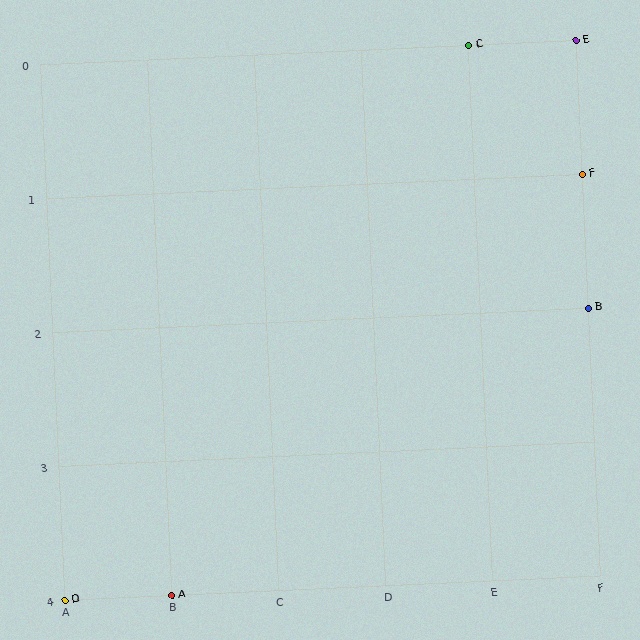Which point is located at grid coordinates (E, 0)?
Point C is at (E, 0).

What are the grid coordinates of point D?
Point D is at grid coordinates (A, 4).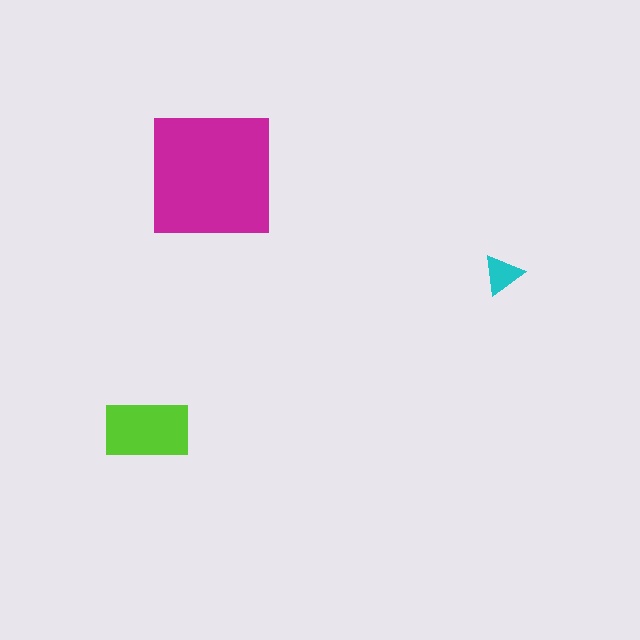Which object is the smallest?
The cyan triangle.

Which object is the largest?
The magenta square.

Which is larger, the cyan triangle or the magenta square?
The magenta square.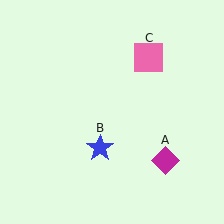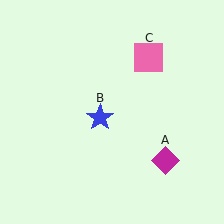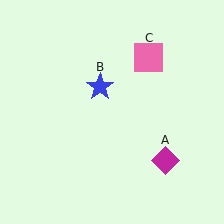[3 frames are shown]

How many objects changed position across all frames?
1 object changed position: blue star (object B).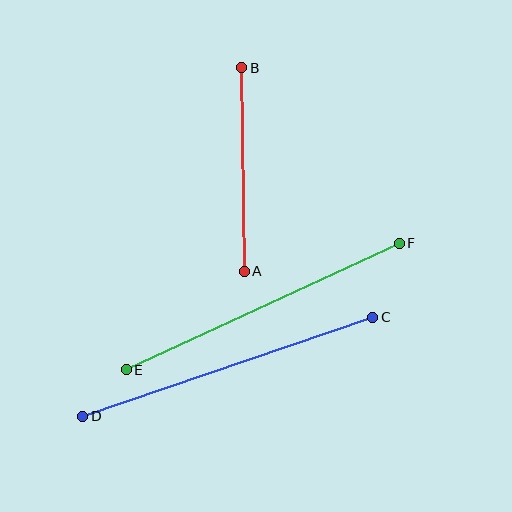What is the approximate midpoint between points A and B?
The midpoint is at approximately (243, 169) pixels.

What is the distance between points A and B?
The distance is approximately 204 pixels.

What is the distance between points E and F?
The distance is approximately 301 pixels.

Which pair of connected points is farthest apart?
Points C and D are farthest apart.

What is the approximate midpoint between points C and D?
The midpoint is at approximately (228, 367) pixels.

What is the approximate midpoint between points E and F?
The midpoint is at approximately (263, 306) pixels.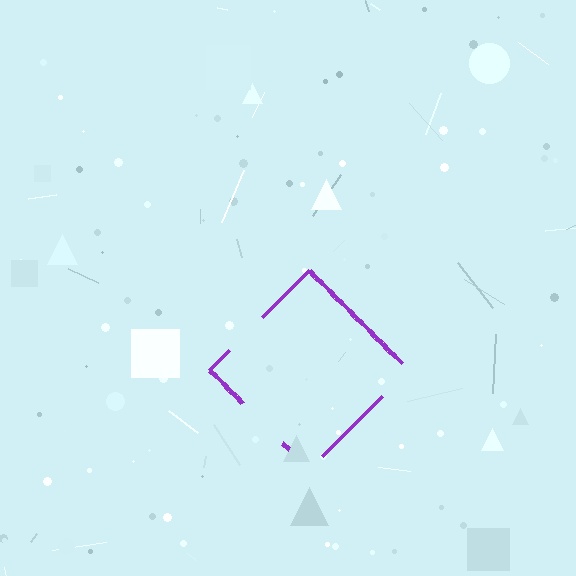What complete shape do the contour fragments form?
The contour fragments form a diamond.